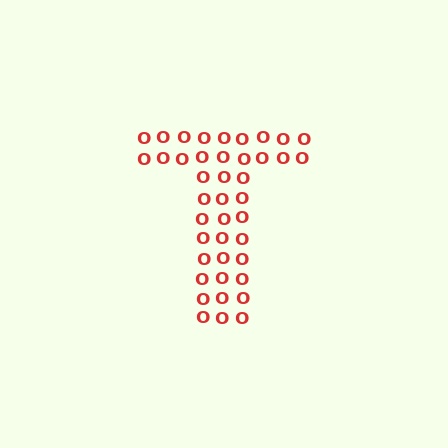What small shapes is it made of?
It is made of small letter O's.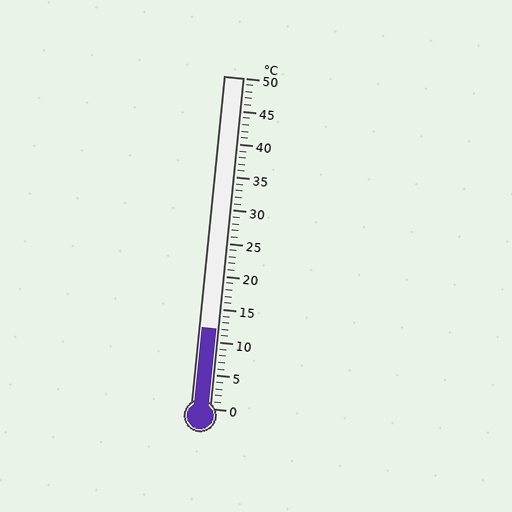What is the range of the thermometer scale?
The thermometer scale ranges from 0°C to 50°C.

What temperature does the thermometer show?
The thermometer shows approximately 12°C.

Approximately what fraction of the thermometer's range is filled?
The thermometer is filled to approximately 25% of its range.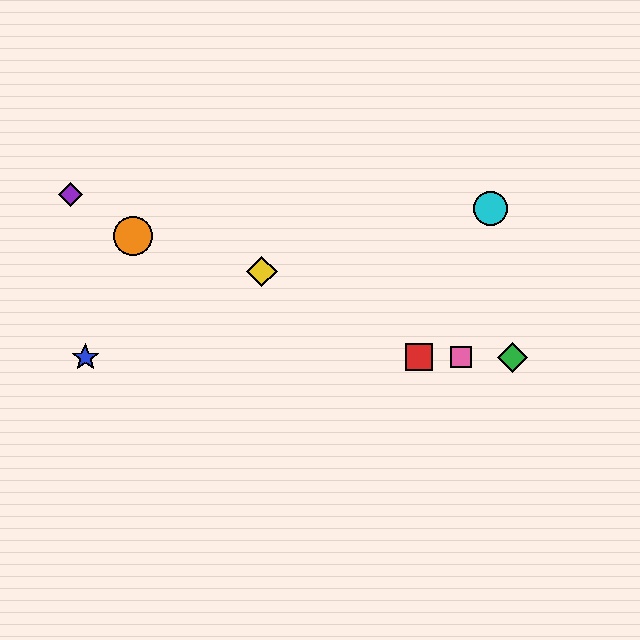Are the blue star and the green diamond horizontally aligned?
Yes, both are at y≈357.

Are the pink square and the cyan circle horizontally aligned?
No, the pink square is at y≈357 and the cyan circle is at y≈209.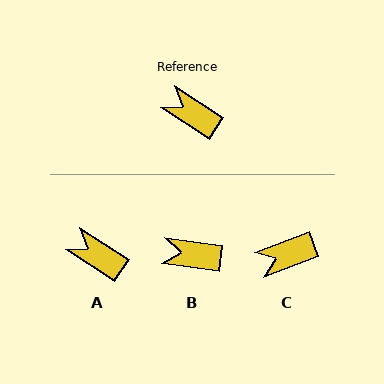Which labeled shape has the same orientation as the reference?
A.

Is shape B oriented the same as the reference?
No, it is off by about 25 degrees.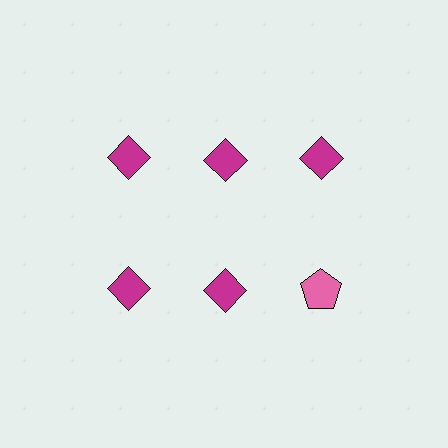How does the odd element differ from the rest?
It differs in both color (pink instead of magenta) and shape (pentagon instead of diamond).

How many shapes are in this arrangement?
There are 6 shapes arranged in a grid pattern.